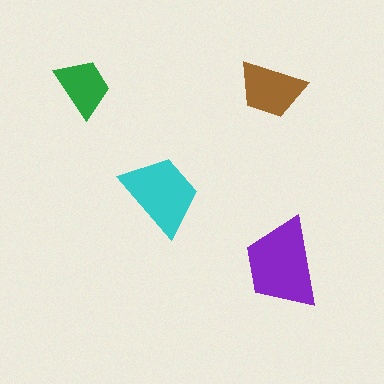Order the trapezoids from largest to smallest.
the purple one, the cyan one, the brown one, the green one.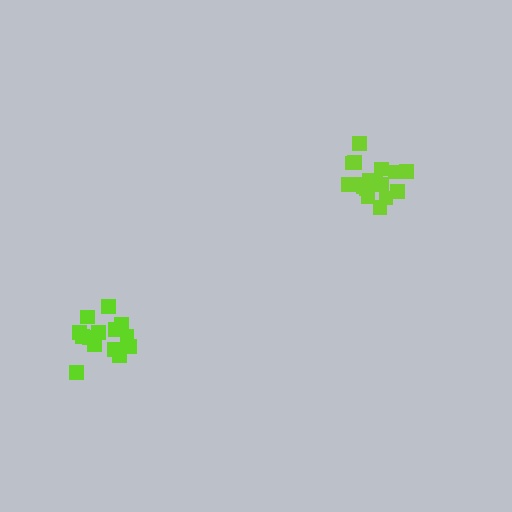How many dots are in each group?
Group 1: 15 dots, Group 2: 17 dots (32 total).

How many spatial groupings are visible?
There are 2 spatial groupings.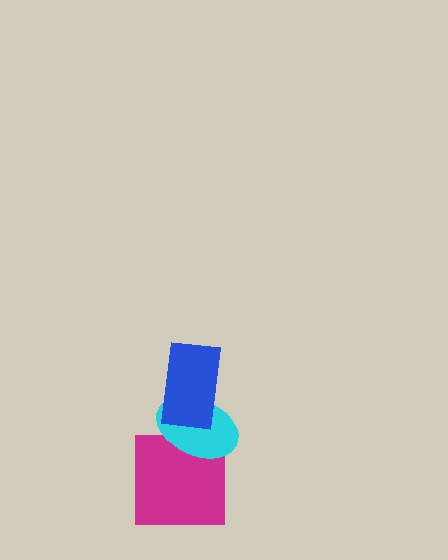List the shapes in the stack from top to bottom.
From top to bottom: the blue rectangle, the cyan ellipse, the magenta square.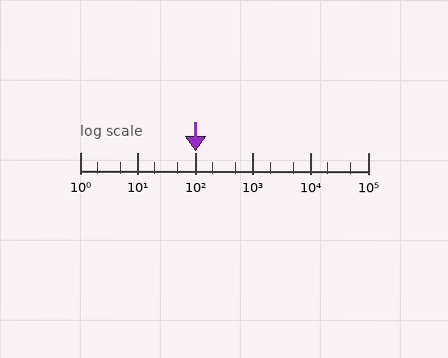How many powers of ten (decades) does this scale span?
The scale spans 5 decades, from 1 to 100000.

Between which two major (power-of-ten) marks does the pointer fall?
The pointer is between 100 and 1000.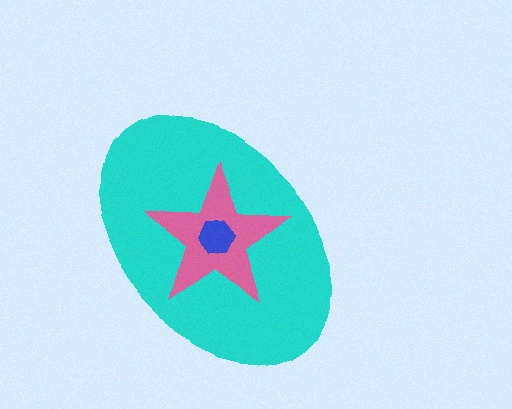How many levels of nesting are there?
3.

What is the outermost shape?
The cyan ellipse.